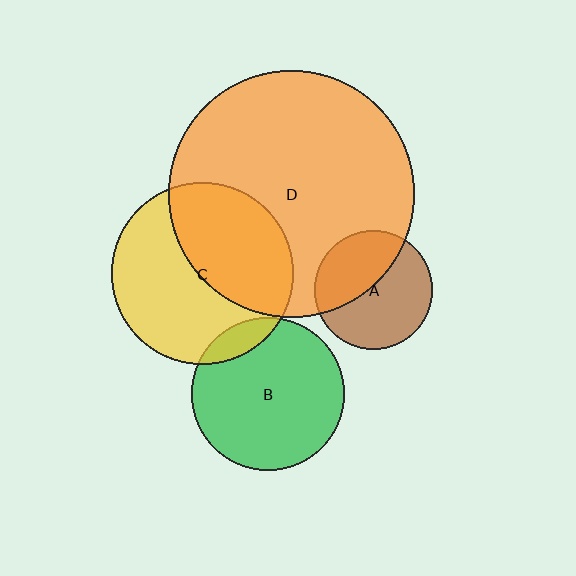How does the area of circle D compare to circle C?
Approximately 1.8 times.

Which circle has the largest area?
Circle D (orange).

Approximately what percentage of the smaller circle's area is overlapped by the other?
Approximately 40%.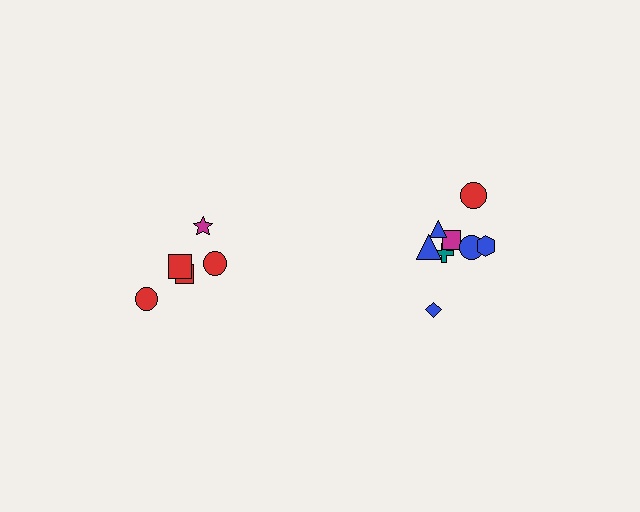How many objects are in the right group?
There are 8 objects.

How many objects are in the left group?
There are 5 objects.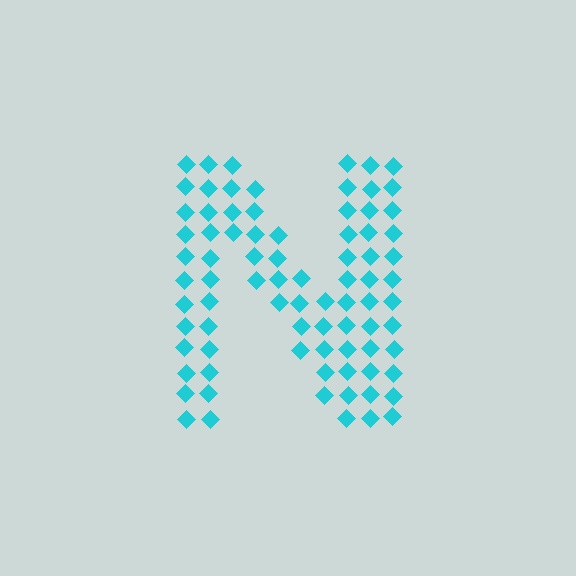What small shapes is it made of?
It is made of small diamonds.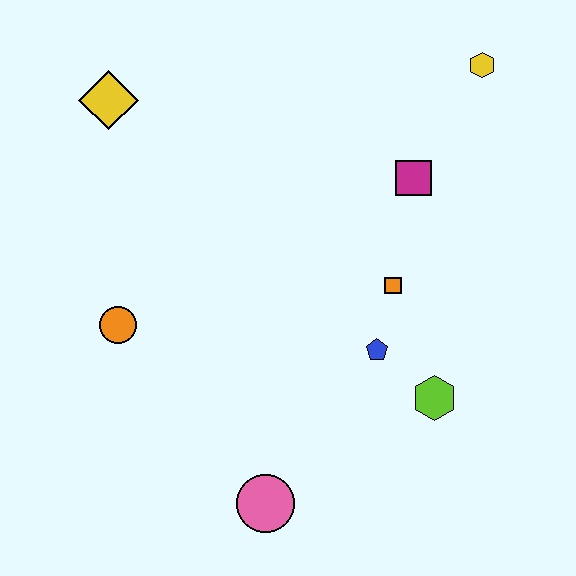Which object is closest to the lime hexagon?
The blue pentagon is closest to the lime hexagon.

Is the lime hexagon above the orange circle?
No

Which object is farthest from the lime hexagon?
The yellow diamond is farthest from the lime hexagon.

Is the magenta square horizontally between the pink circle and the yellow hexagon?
Yes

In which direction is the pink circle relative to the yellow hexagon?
The pink circle is below the yellow hexagon.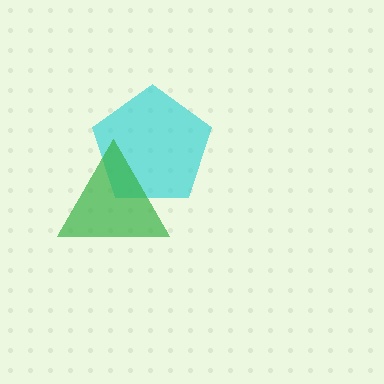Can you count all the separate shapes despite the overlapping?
Yes, there are 2 separate shapes.